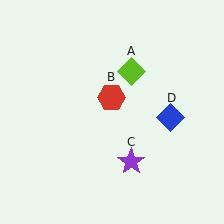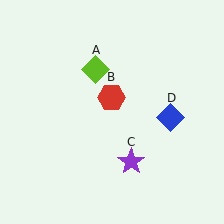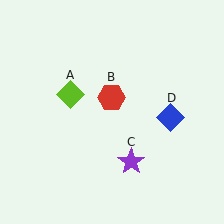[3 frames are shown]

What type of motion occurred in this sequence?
The lime diamond (object A) rotated counterclockwise around the center of the scene.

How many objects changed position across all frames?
1 object changed position: lime diamond (object A).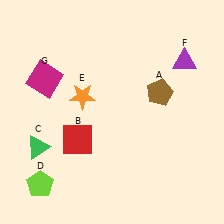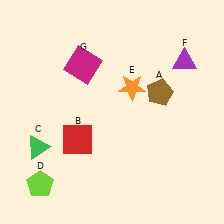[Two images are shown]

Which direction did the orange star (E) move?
The orange star (E) moved right.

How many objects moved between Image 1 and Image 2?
2 objects moved between the two images.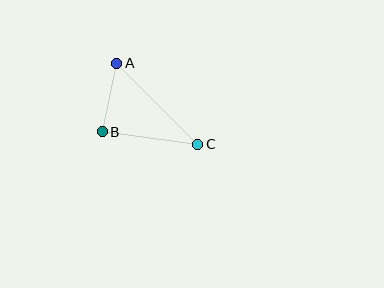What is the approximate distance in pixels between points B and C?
The distance between B and C is approximately 96 pixels.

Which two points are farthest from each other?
Points A and C are farthest from each other.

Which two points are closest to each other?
Points A and B are closest to each other.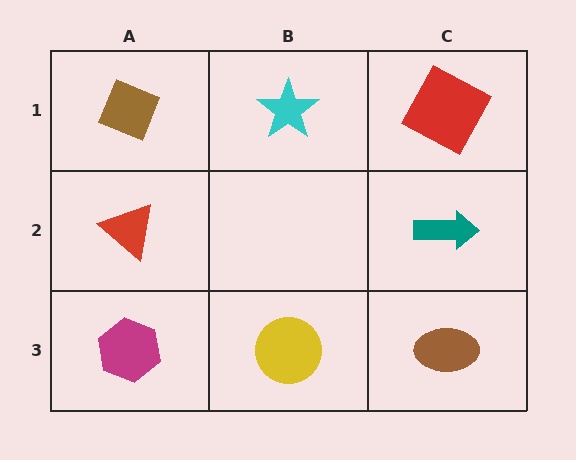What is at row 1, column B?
A cyan star.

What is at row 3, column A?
A magenta hexagon.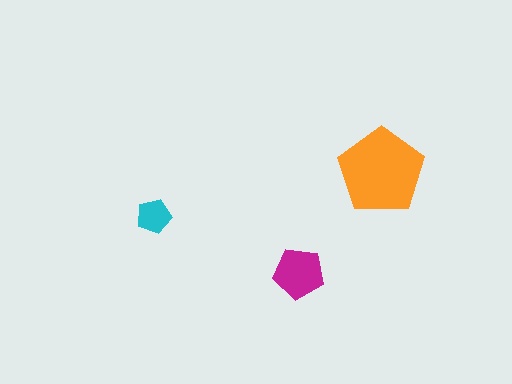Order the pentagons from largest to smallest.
the orange one, the magenta one, the cyan one.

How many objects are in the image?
There are 3 objects in the image.